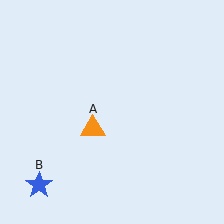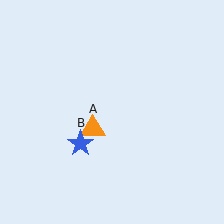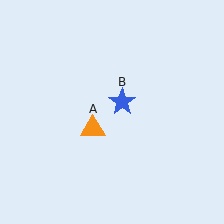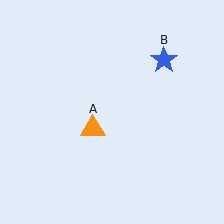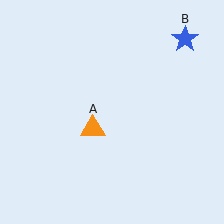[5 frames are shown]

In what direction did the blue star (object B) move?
The blue star (object B) moved up and to the right.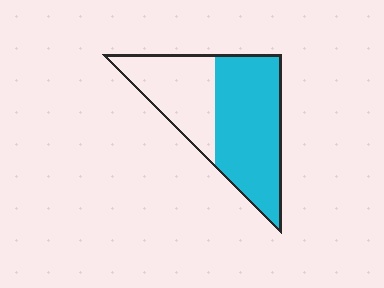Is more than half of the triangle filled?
Yes.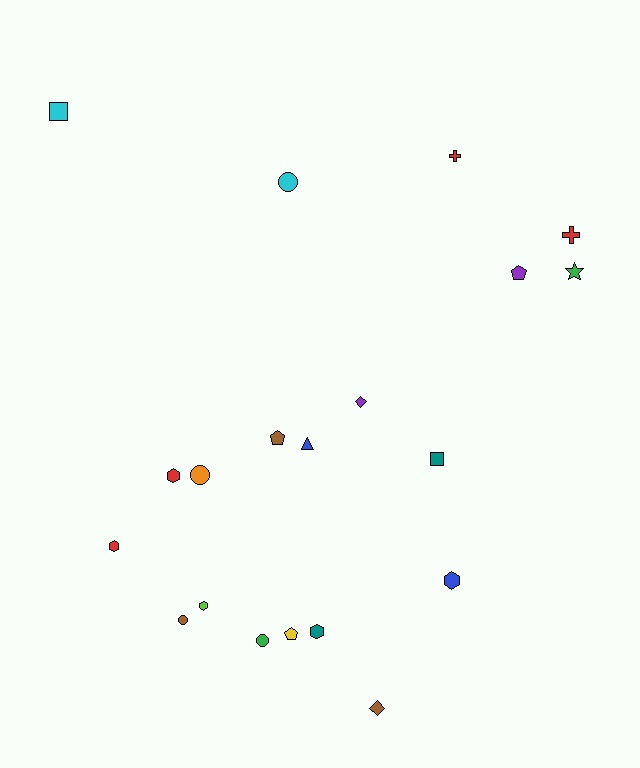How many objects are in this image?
There are 20 objects.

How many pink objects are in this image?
There are no pink objects.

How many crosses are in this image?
There are 2 crosses.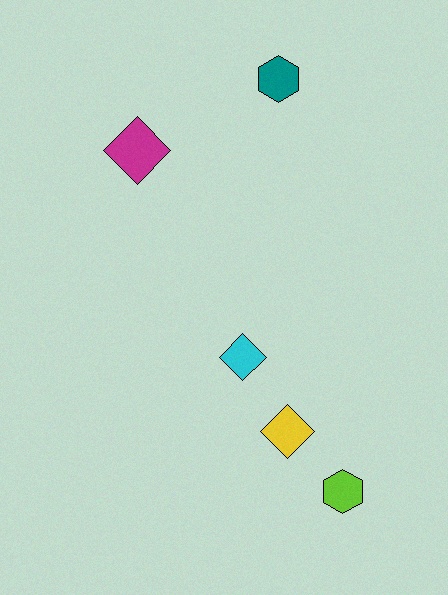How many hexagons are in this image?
There are 2 hexagons.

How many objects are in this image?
There are 5 objects.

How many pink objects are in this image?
There are no pink objects.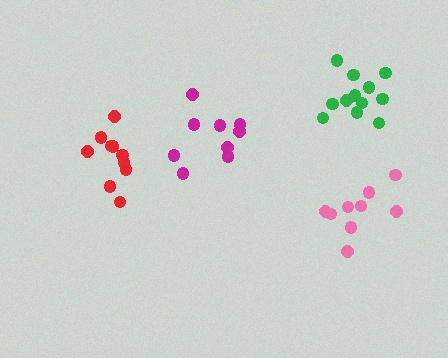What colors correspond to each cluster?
The clusters are colored: green, magenta, pink, red.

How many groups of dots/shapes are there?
There are 4 groups.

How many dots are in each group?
Group 1: 12 dots, Group 2: 9 dots, Group 3: 9 dots, Group 4: 10 dots (40 total).